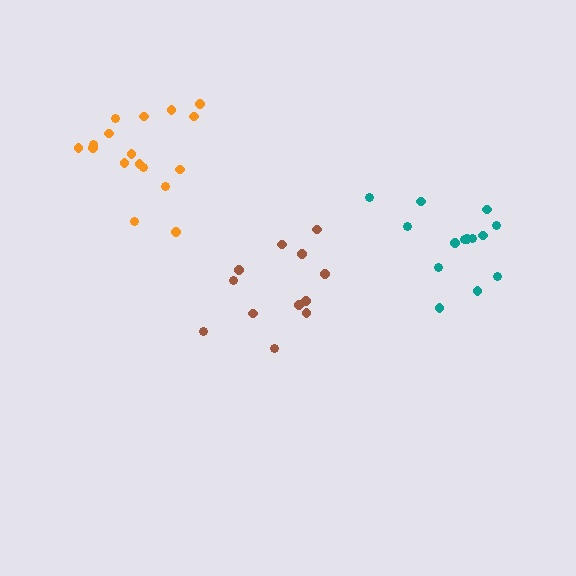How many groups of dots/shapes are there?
There are 3 groups.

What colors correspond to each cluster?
The clusters are colored: brown, orange, teal.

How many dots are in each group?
Group 1: 12 dots, Group 2: 17 dots, Group 3: 14 dots (43 total).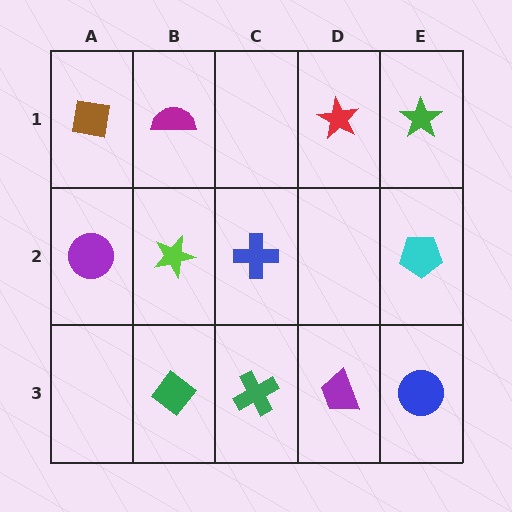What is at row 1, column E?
A green star.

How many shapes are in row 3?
4 shapes.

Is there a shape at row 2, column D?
No, that cell is empty.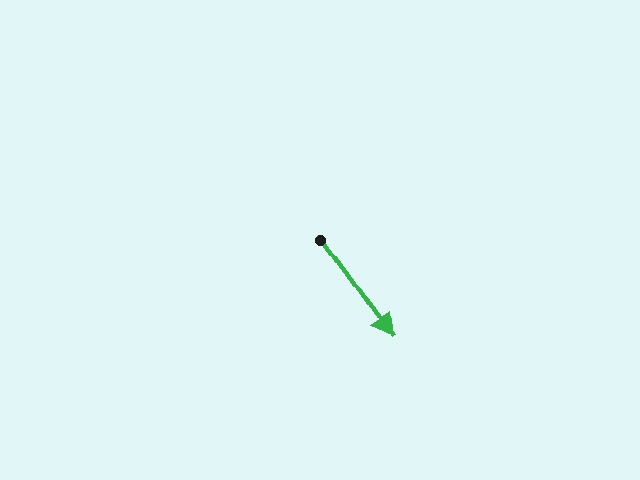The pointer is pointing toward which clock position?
Roughly 5 o'clock.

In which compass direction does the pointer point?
Southeast.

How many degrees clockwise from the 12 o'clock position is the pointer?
Approximately 144 degrees.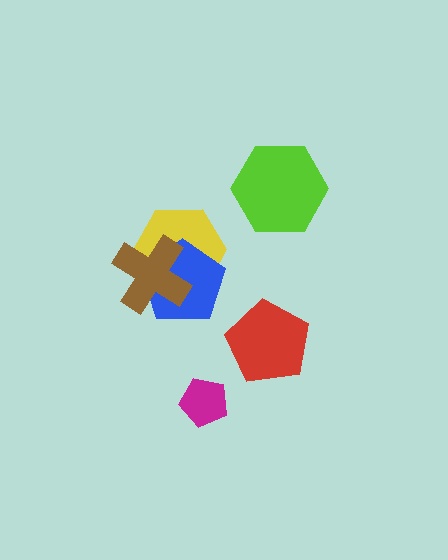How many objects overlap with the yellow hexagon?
2 objects overlap with the yellow hexagon.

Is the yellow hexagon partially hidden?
Yes, it is partially covered by another shape.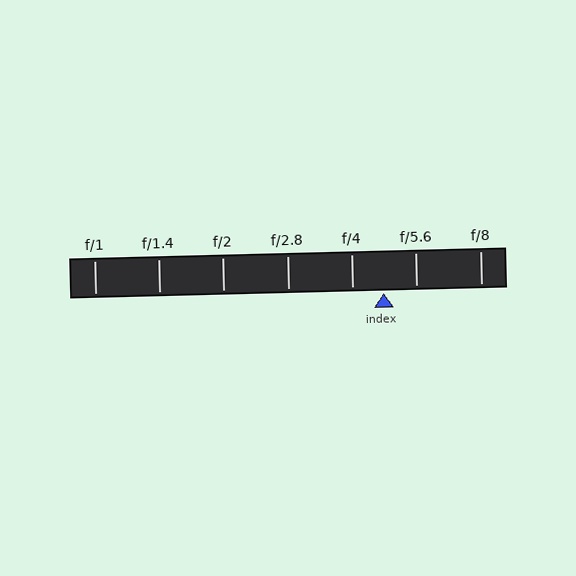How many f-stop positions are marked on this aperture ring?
There are 7 f-stop positions marked.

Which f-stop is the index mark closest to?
The index mark is closest to f/4.